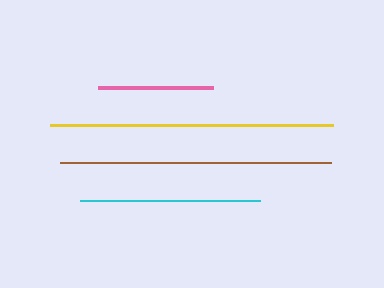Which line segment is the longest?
The yellow line is the longest at approximately 283 pixels.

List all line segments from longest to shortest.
From longest to shortest: yellow, brown, cyan, pink.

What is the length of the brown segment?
The brown segment is approximately 270 pixels long.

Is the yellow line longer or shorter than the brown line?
The yellow line is longer than the brown line.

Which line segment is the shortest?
The pink line is the shortest at approximately 115 pixels.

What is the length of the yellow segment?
The yellow segment is approximately 283 pixels long.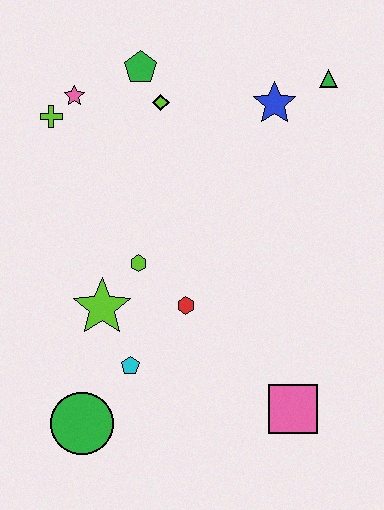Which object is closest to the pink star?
The lime cross is closest to the pink star.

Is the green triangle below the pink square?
No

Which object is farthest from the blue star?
The green circle is farthest from the blue star.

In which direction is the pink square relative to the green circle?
The pink square is to the right of the green circle.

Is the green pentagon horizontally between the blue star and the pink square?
No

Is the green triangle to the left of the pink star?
No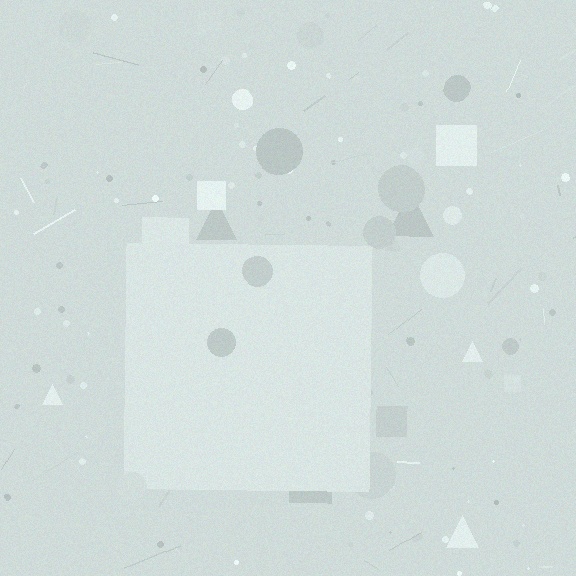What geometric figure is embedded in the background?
A square is embedded in the background.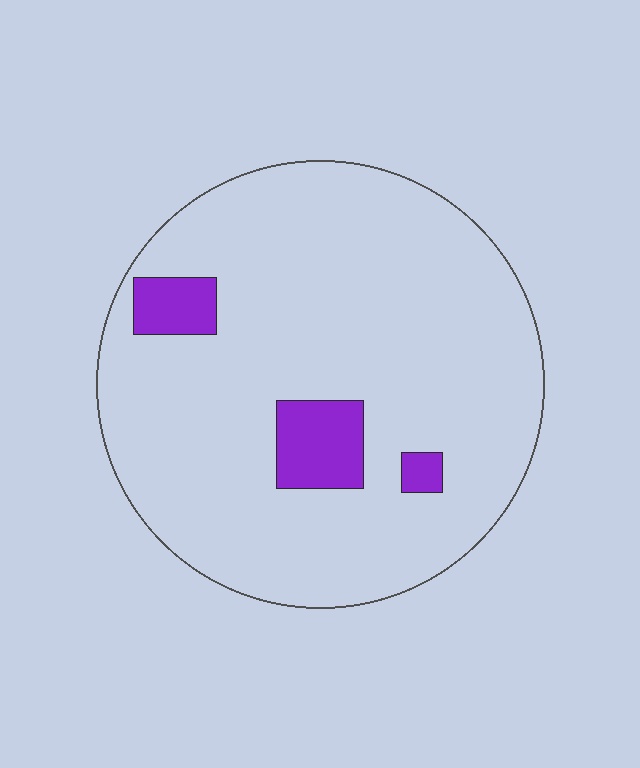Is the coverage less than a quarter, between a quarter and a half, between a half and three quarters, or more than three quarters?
Less than a quarter.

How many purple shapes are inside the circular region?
3.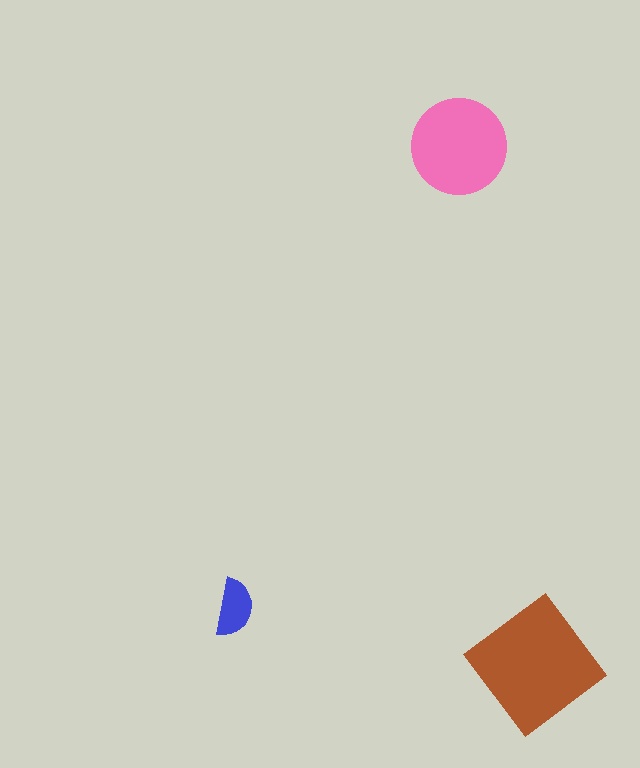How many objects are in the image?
There are 3 objects in the image.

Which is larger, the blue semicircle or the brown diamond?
The brown diamond.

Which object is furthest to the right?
The brown diamond is rightmost.